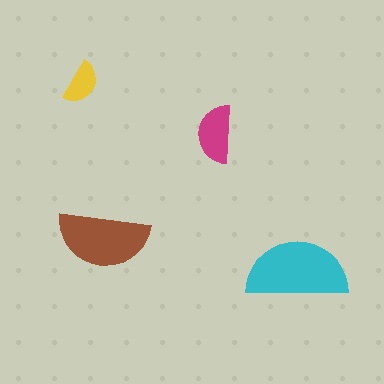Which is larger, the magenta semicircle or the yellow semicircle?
The magenta one.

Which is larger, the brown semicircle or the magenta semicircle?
The brown one.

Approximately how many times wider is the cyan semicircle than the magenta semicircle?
About 2 times wider.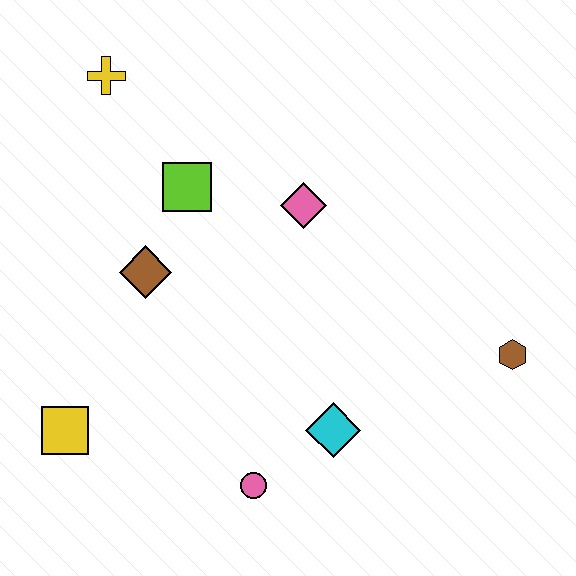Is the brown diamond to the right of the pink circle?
No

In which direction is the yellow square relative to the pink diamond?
The yellow square is to the left of the pink diamond.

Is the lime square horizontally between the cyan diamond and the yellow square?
Yes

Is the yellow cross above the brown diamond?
Yes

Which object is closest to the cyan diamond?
The pink circle is closest to the cyan diamond.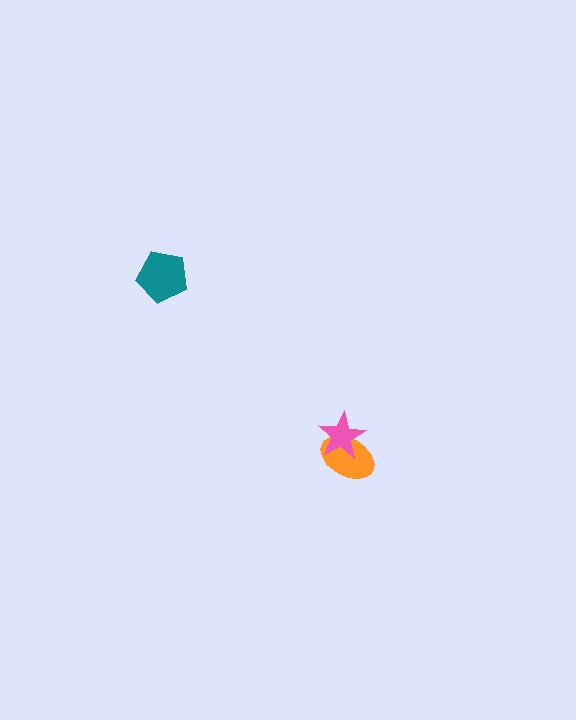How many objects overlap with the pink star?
1 object overlaps with the pink star.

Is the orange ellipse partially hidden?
Yes, it is partially covered by another shape.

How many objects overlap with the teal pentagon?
0 objects overlap with the teal pentagon.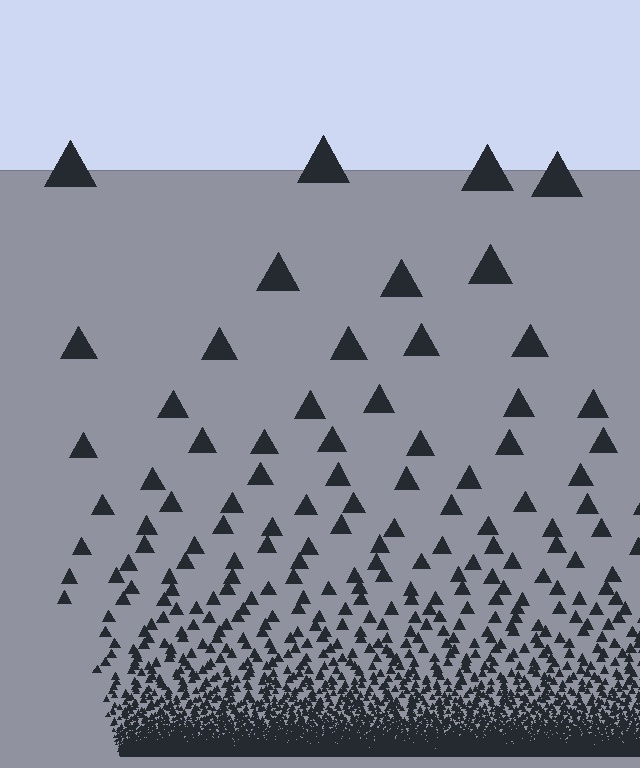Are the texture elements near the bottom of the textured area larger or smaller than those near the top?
Smaller. The gradient is inverted — elements near the bottom are smaller and denser.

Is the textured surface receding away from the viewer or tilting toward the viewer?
The surface appears to tilt toward the viewer. Texture elements get larger and sparser toward the top.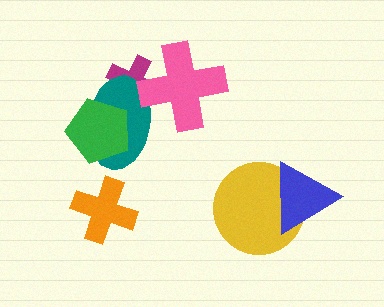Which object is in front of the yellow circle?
The blue triangle is in front of the yellow circle.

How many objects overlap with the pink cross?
2 objects overlap with the pink cross.